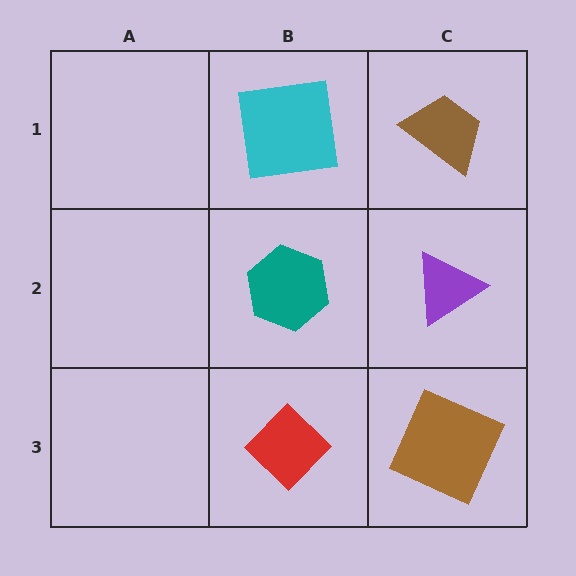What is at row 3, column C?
A brown square.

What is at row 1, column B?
A cyan square.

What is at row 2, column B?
A teal hexagon.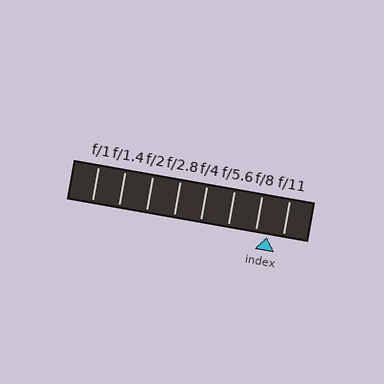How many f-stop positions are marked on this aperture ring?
There are 8 f-stop positions marked.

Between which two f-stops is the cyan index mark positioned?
The index mark is between f/8 and f/11.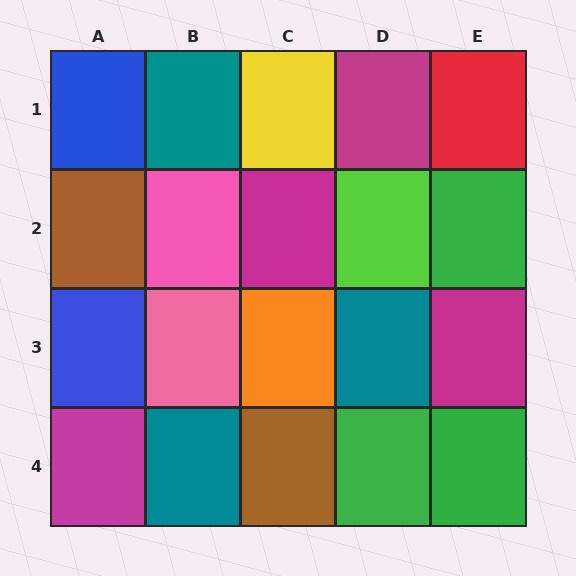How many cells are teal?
3 cells are teal.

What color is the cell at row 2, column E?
Green.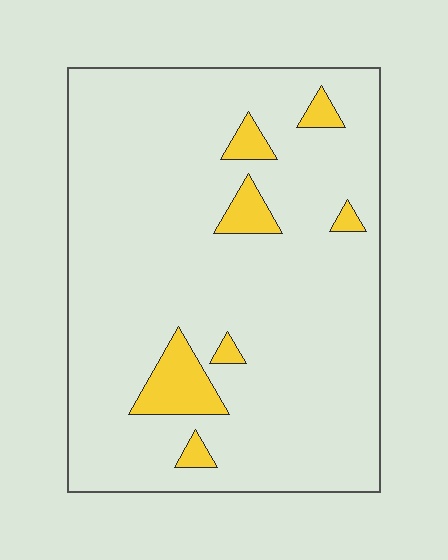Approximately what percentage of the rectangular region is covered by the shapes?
Approximately 10%.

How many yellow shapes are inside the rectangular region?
7.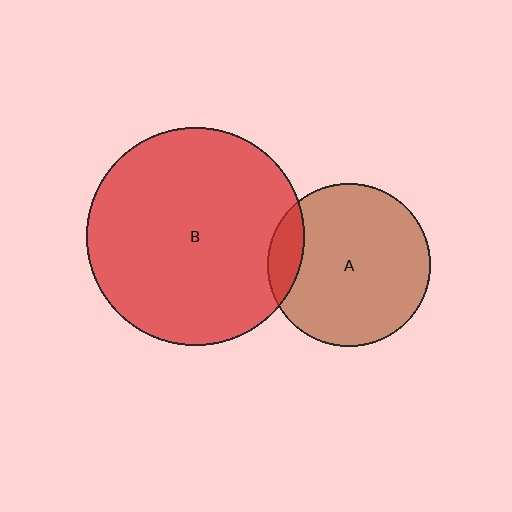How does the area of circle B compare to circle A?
Approximately 1.8 times.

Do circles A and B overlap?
Yes.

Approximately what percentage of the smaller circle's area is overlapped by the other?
Approximately 10%.